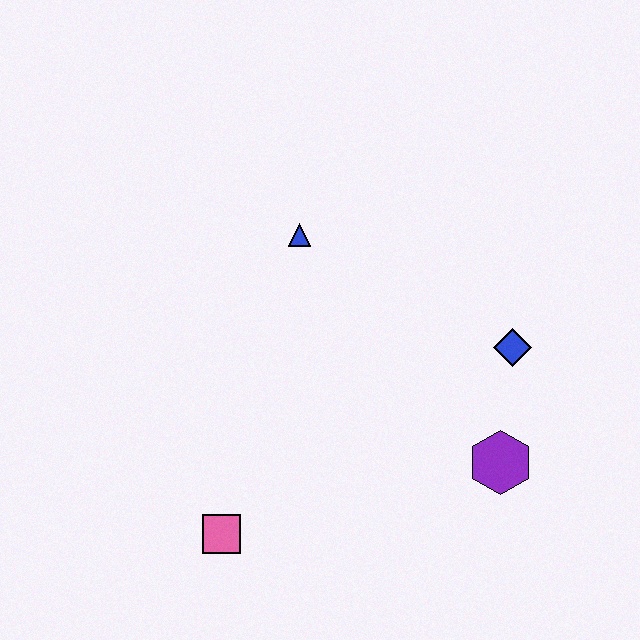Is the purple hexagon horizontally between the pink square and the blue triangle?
No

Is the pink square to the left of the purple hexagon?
Yes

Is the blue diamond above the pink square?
Yes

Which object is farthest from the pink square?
The blue diamond is farthest from the pink square.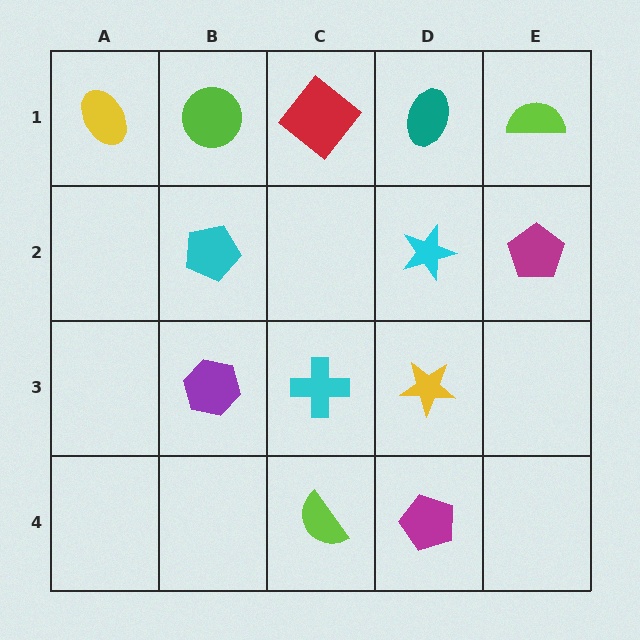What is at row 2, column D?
A cyan star.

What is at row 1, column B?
A lime circle.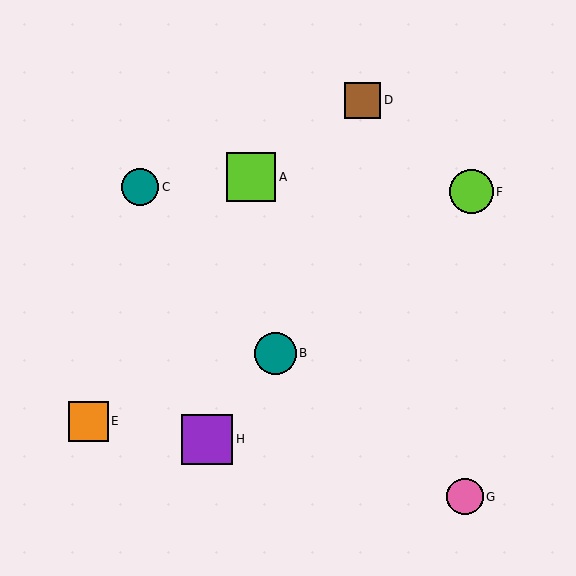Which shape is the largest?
The purple square (labeled H) is the largest.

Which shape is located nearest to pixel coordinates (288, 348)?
The teal circle (labeled B) at (275, 353) is nearest to that location.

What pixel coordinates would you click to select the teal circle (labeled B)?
Click at (275, 353) to select the teal circle B.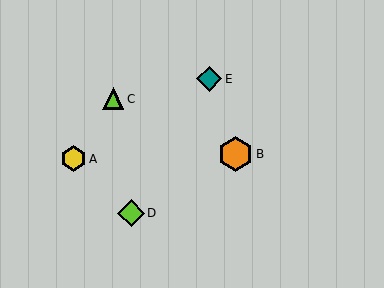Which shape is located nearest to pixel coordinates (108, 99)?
The lime triangle (labeled C) at (113, 99) is nearest to that location.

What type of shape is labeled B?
Shape B is an orange hexagon.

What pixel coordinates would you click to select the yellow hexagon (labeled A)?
Click at (74, 159) to select the yellow hexagon A.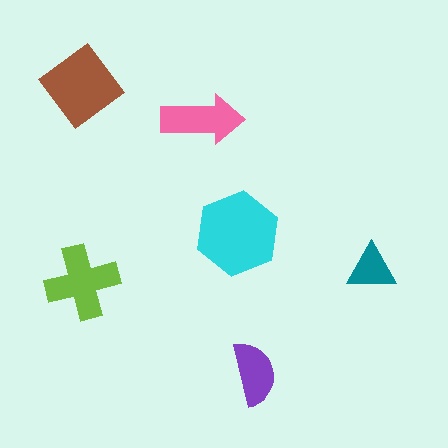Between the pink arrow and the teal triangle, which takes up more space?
The pink arrow.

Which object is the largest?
The cyan hexagon.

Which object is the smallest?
The teal triangle.